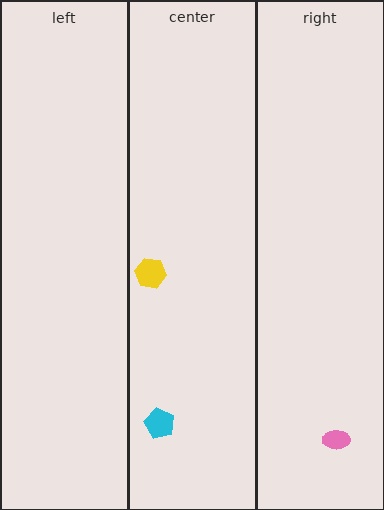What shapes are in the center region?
The yellow hexagon, the cyan pentagon.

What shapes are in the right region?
The pink ellipse.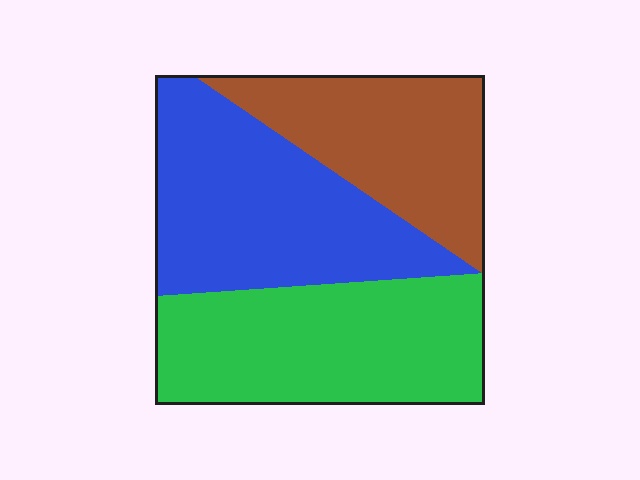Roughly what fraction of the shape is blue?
Blue covers around 35% of the shape.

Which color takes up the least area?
Brown, at roughly 25%.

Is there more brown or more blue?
Blue.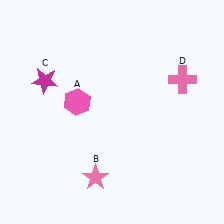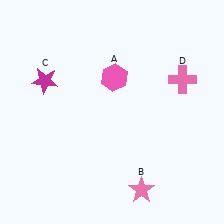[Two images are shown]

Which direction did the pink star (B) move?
The pink star (B) moved right.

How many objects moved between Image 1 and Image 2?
2 objects moved between the two images.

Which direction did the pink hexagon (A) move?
The pink hexagon (A) moved right.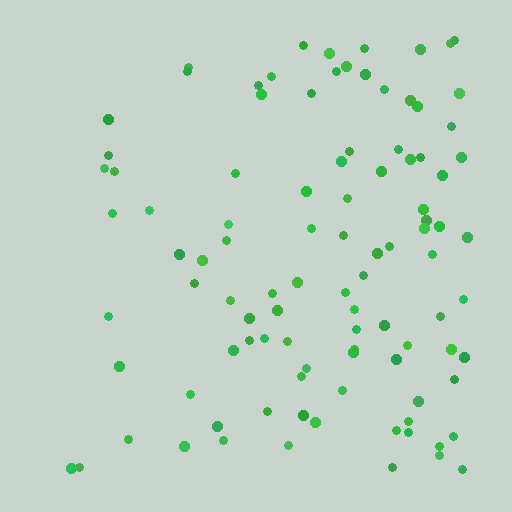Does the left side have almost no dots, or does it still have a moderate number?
Still a moderate number, just noticeably fewer than the right.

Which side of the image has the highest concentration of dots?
The right.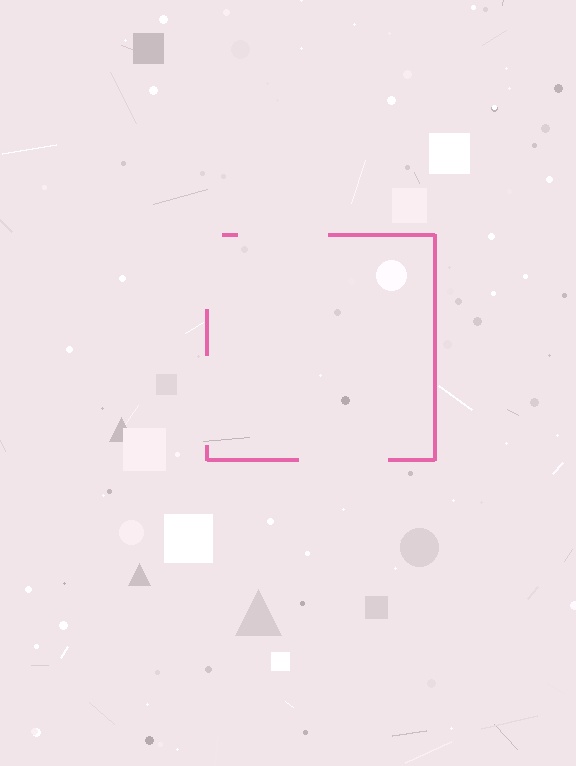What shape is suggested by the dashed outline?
The dashed outline suggests a square.